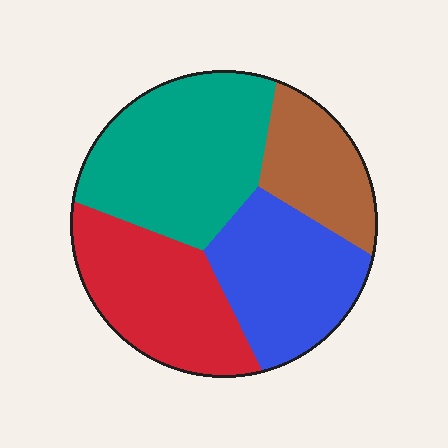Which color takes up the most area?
Teal, at roughly 35%.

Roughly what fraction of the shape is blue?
Blue covers around 25% of the shape.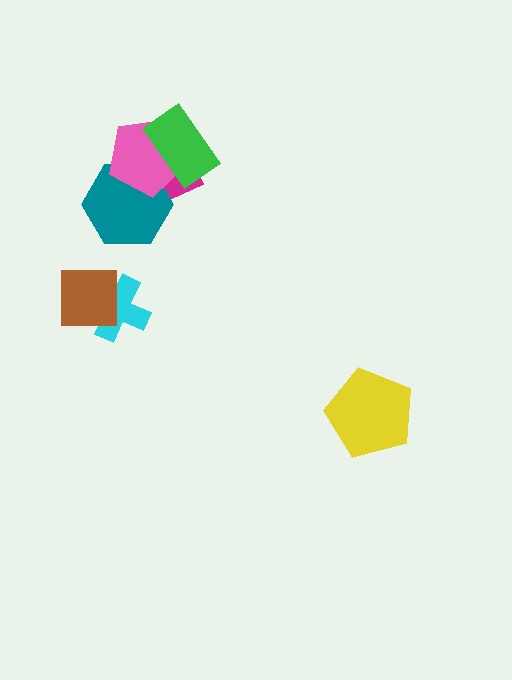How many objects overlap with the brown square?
1 object overlaps with the brown square.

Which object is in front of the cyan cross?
The brown square is in front of the cyan cross.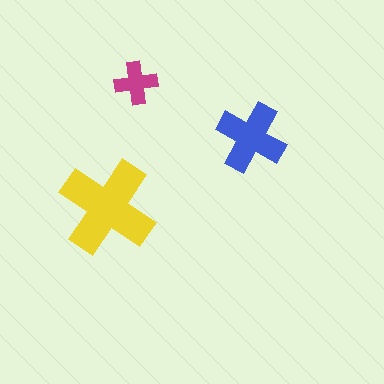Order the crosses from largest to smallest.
the yellow one, the blue one, the magenta one.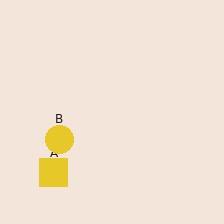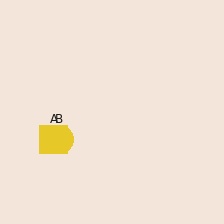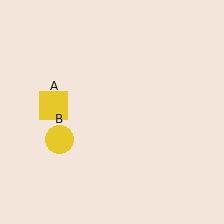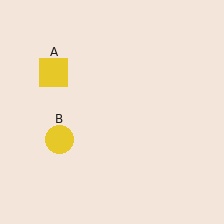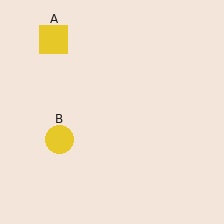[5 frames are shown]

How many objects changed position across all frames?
1 object changed position: yellow square (object A).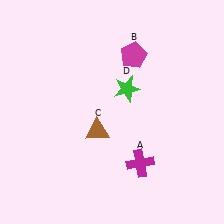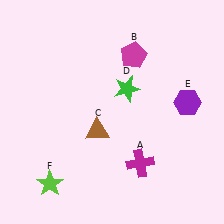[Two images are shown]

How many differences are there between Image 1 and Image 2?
There are 2 differences between the two images.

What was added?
A purple hexagon (E), a lime star (F) were added in Image 2.